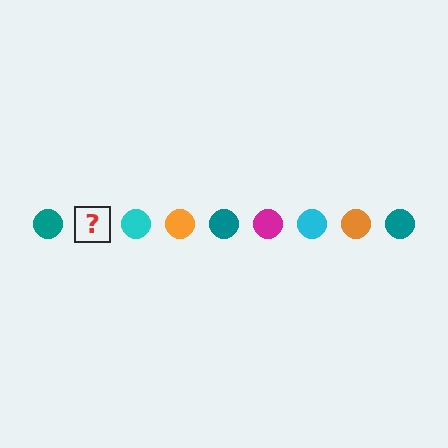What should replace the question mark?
The question mark should be replaced with a magenta circle.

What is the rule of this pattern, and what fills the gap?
The rule is that the pattern cycles through teal, magenta, cyan, orange circles. The gap should be filled with a magenta circle.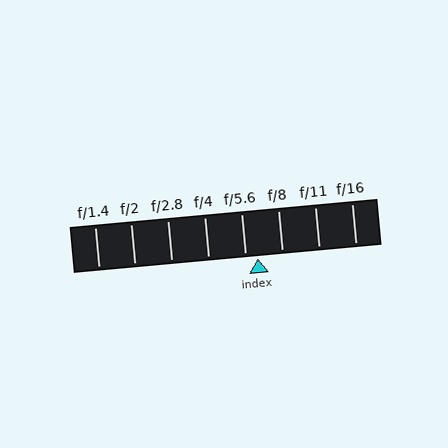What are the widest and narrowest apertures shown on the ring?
The widest aperture shown is f/1.4 and the narrowest is f/16.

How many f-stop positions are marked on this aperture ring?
There are 8 f-stop positions marked.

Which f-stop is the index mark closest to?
The index mark is closest to f/5.6.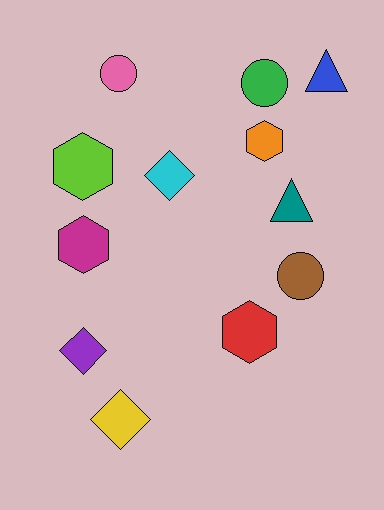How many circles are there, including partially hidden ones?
There are 3 circles.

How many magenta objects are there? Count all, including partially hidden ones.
There is 1 magenta object.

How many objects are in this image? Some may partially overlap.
There are 12 objects.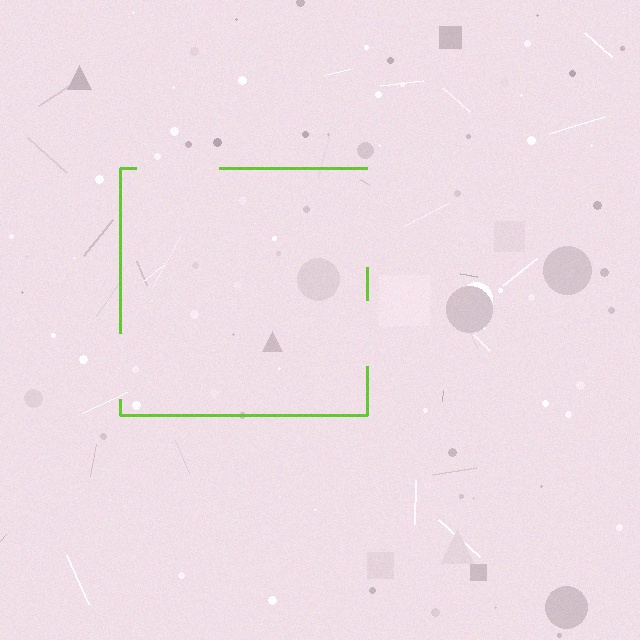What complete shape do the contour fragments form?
The contour fragments form a square.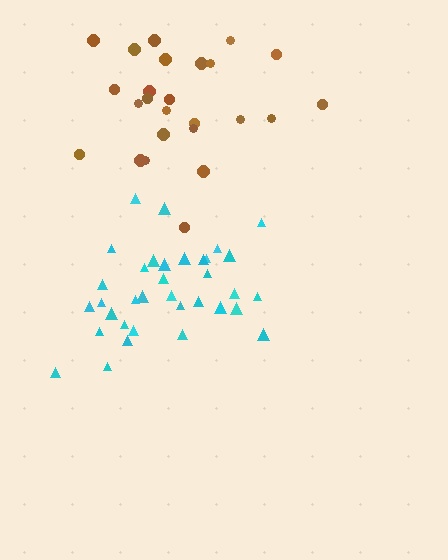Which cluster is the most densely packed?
Cyan.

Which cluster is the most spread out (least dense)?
Brown.